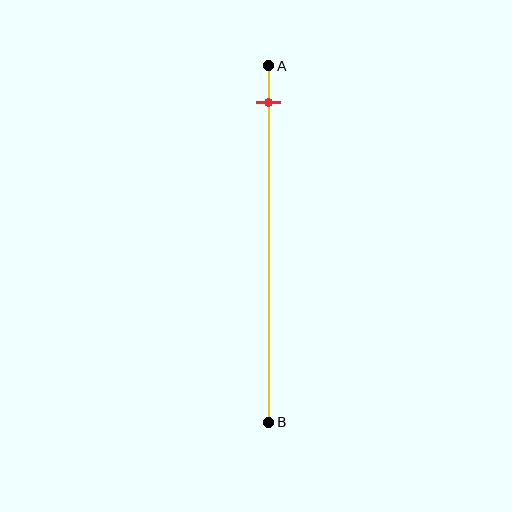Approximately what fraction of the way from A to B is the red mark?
The red mark is approximately 10% of the way from A to B.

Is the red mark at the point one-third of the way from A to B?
No, the mark is at about 10% from A, not at the 33% one-third point.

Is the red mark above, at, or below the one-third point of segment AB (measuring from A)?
The red mark is above the one-third point of segment AB.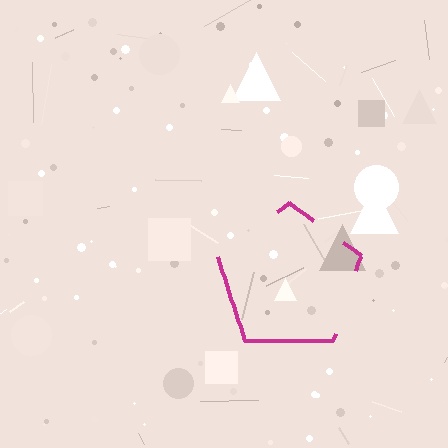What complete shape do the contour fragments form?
The contour fragments form a pentagon.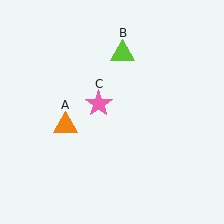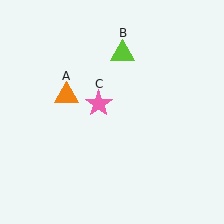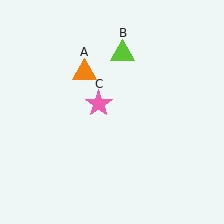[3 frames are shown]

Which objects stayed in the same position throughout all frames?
Lime triangle (object B) and pink star (object C) remained stationary.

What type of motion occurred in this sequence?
The orange triangle (object A) rotated clockwise around the center of the scene.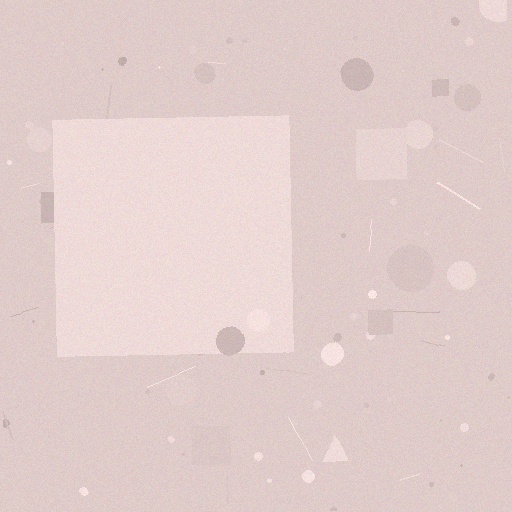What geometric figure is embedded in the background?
A square is embedded in the background.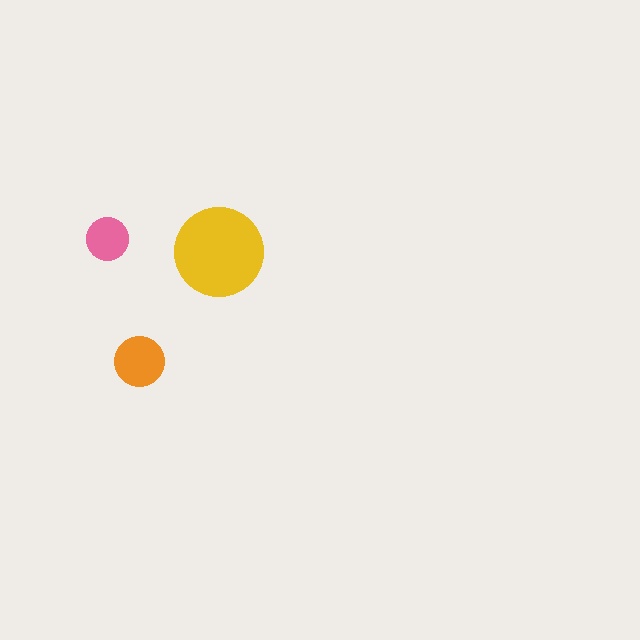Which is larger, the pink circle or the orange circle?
The orange one.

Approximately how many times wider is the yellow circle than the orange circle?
About 2 times wider.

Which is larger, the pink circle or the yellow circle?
The yellow one.